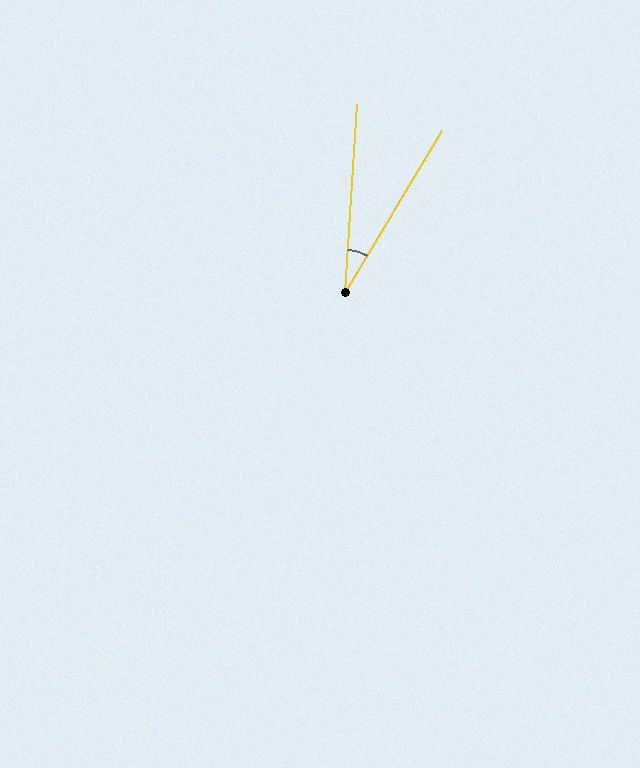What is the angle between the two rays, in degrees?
Approximately 27 degrees.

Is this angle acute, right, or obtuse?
It is acute.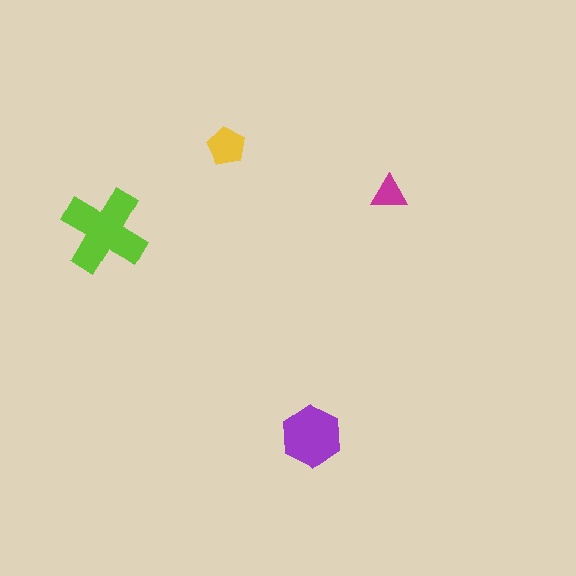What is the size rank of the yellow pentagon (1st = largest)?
3rd.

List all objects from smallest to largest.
The magenta triangle, the yellow pentagon, the purple hexagon, the lime cross.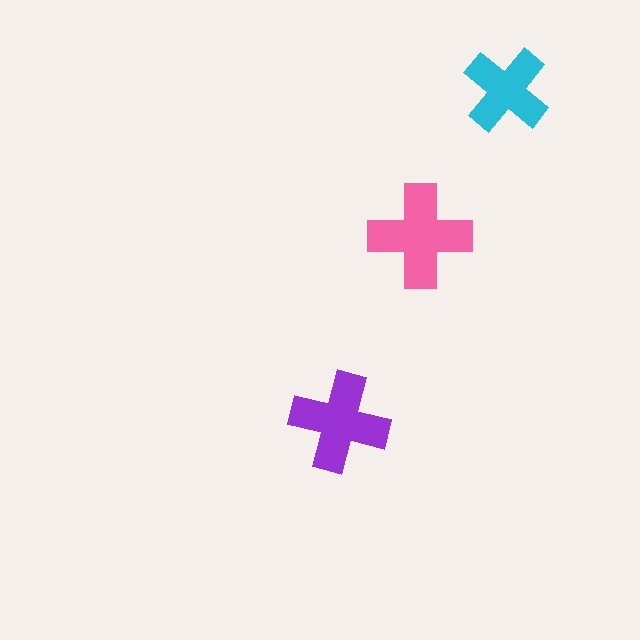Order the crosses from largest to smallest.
the pink one, the purple one, the cyan one.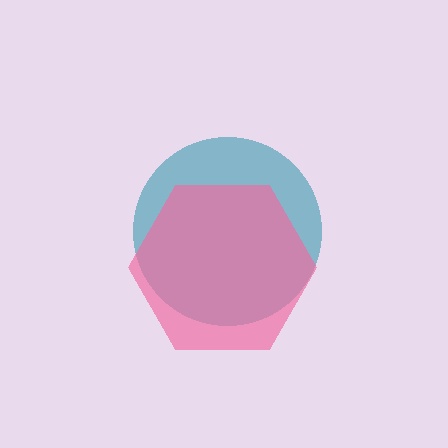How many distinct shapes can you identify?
There are 2 distinct shapes: a teal circle, a pink hexagon.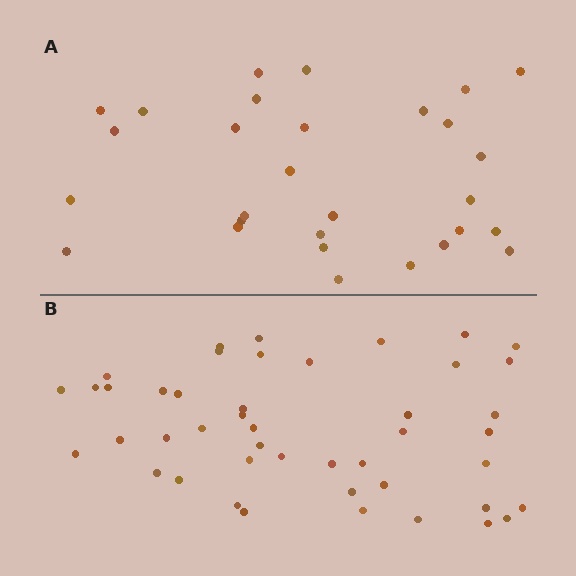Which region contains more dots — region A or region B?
Region B (the bottom region) has more dots.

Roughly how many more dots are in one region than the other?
Region B has approximately 15 more dots than region A.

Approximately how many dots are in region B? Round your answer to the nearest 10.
About 40 dots. (The exact count is 45, which rounds to 40.)